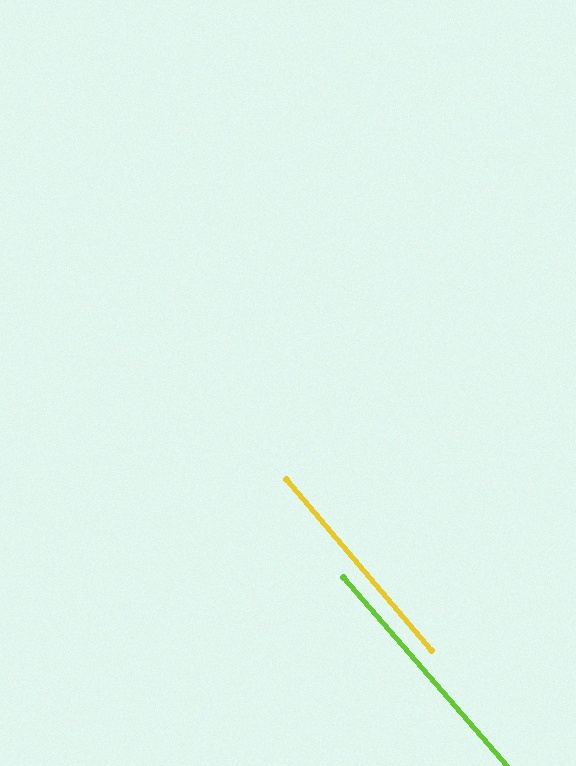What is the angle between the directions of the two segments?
Approximately 1 degree.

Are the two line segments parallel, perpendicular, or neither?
Parallel — their directions differ by only 0.6°.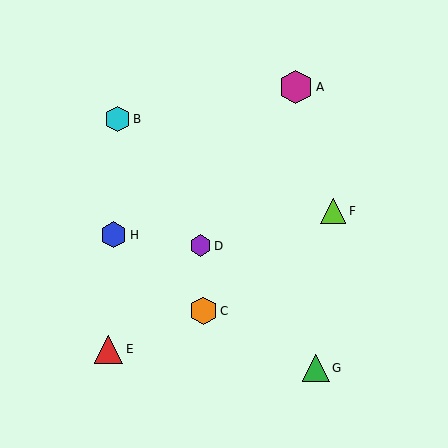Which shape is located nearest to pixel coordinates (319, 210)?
The lime triangle (labeled F) at (333, 211) is nearest to that location.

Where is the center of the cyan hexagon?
The center of the cyan hexagon is at (118, 119).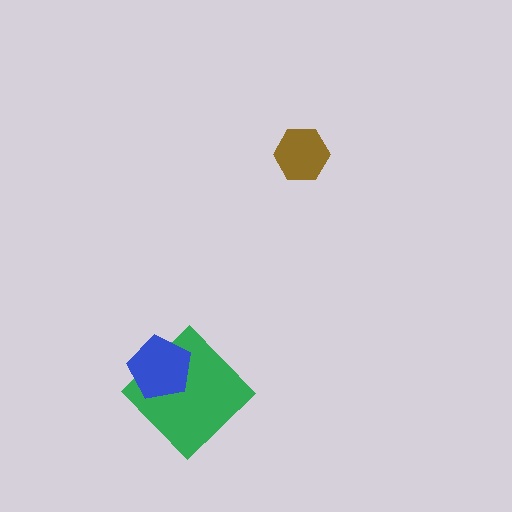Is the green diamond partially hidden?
Yes, it is partially covered by another shape.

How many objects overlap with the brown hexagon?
0 objects overlap with the brown hexagon.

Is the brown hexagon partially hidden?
No, no other shape covers it.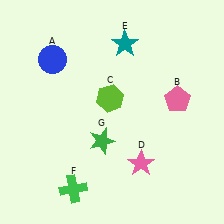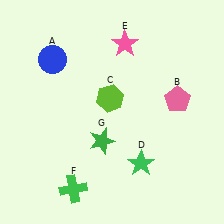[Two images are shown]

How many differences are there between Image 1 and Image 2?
There are 2 differences between the two images.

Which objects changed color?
D changed from pink to green. E changed from teal to pink.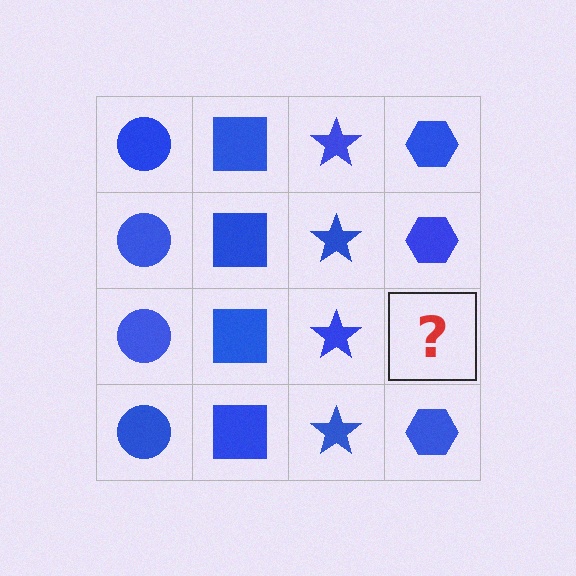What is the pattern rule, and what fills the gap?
The rule is that each column has a consistent shape. The gap should be filled with a blue hexagon.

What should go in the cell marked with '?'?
The missing cell should contain a blue hexagon.